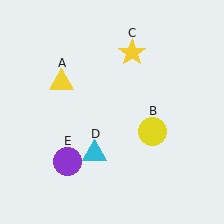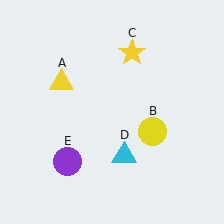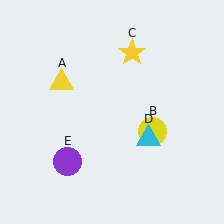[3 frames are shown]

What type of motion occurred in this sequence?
The cyan triangle (object D) rotated counterclockwise around the center of the scene.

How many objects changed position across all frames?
1 object changed position: cyan triangle (object D).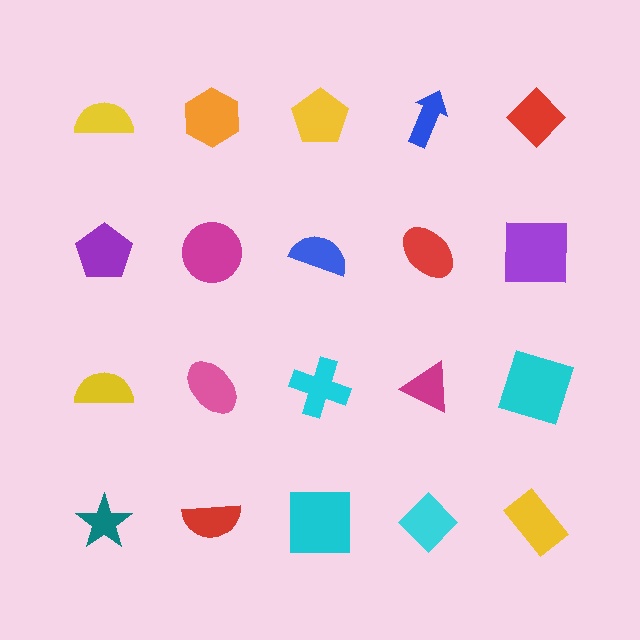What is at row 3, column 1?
A yellow semicircle.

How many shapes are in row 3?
5 shapes.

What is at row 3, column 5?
A cyan square.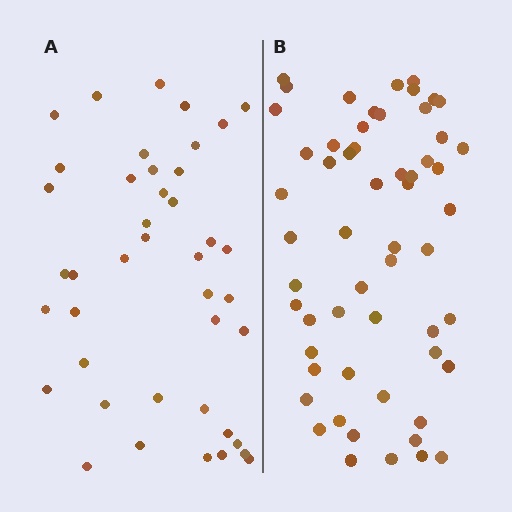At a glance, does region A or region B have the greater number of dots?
Region B (the right region) has more dots.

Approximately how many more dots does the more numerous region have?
Region B has approximately 15 more dots than region A.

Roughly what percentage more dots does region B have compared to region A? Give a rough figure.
About 35% more.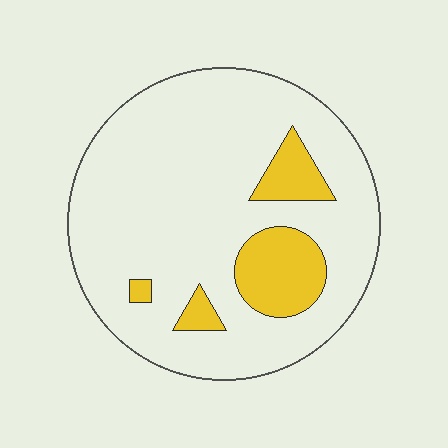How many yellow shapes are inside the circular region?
4.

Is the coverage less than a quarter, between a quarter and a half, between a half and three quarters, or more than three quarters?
Less than a quarter.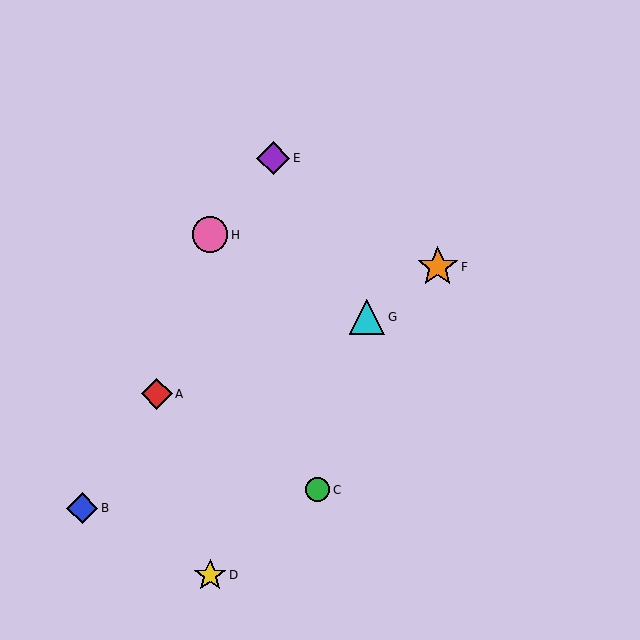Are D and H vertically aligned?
Yes, both are at x≈210.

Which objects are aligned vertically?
Objects D, H are aligned vertically.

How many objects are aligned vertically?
2 objects (D, H) are aligned vertically.